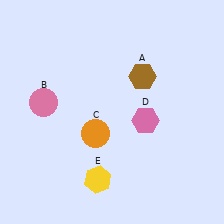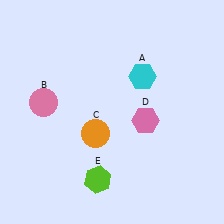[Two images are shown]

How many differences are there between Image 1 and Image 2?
There are 2 differences between the two images.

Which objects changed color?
A changed from brown to cyan. E changed from yellow to lime.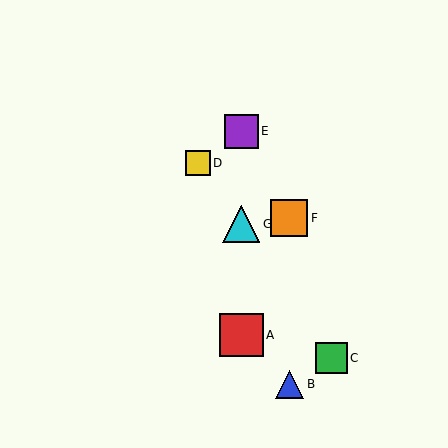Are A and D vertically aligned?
No, A is at x≈241 and D is at x≈198.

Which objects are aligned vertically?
Objects A, E, G are aligned vertically.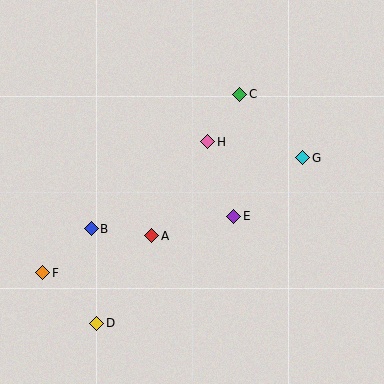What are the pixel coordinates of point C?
Point C is at (240, 94).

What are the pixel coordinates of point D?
Point D is at (97, 323).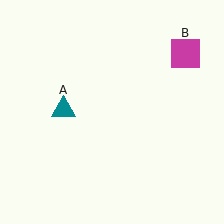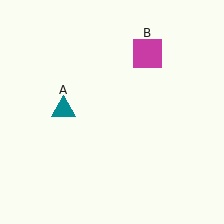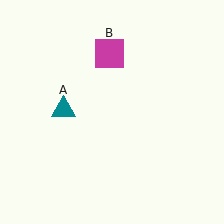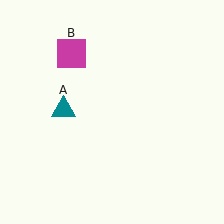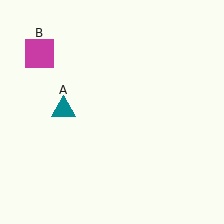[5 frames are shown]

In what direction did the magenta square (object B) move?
The magenta square (object B) moved left.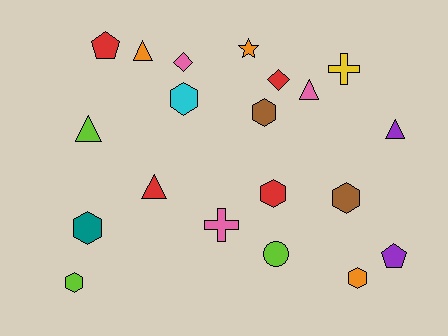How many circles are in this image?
There is 1 circle.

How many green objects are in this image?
There are no green objects.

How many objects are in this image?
There are 20 objects.